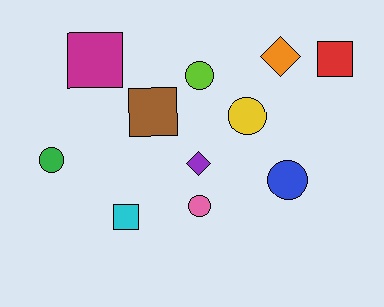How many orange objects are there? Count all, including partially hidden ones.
There is 1 orange object.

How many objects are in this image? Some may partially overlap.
There are 11 objects.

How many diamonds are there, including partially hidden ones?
There are 2 diamonds.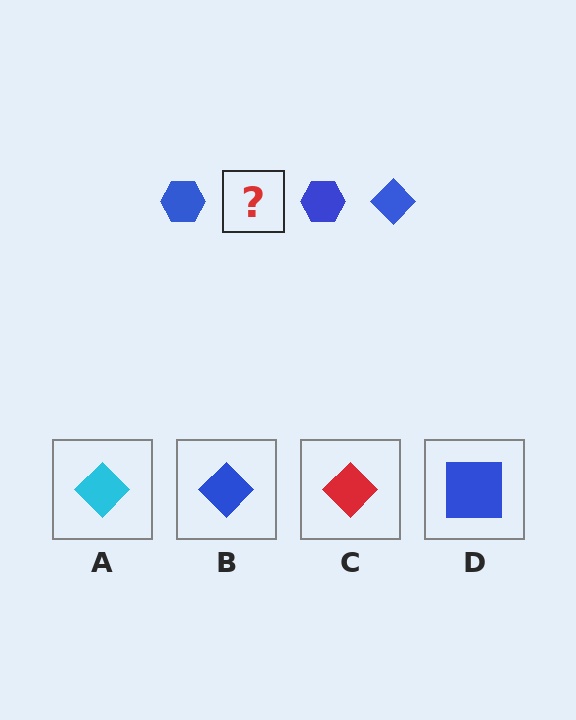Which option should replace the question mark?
Option B.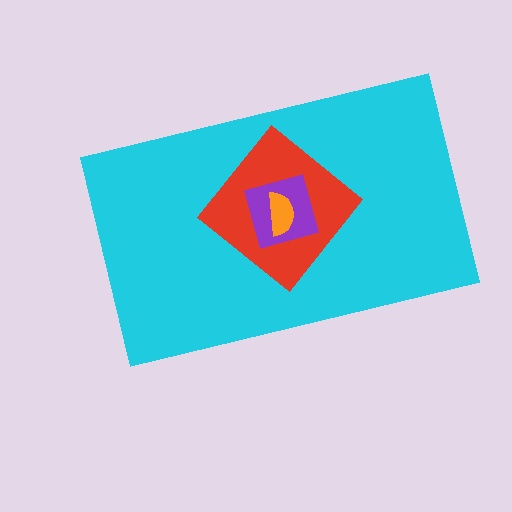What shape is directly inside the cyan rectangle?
The red diamond.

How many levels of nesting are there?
4.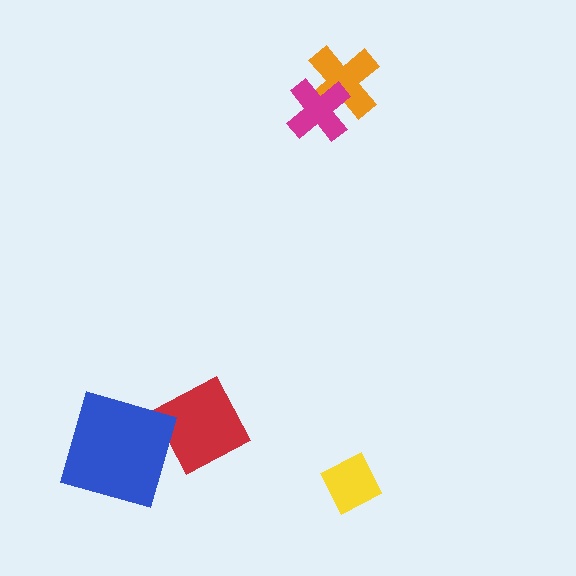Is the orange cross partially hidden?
Yes, it is partially covered by another shape.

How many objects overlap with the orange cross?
1 object overlaps with the orange cross.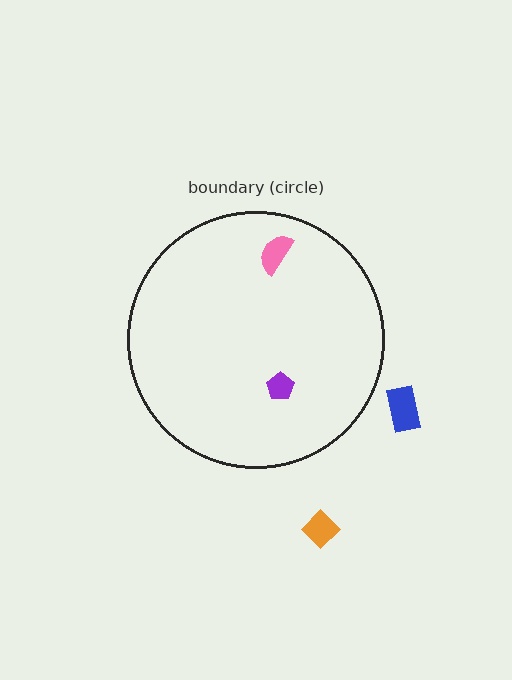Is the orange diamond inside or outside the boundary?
Outside.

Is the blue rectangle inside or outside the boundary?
Outside.